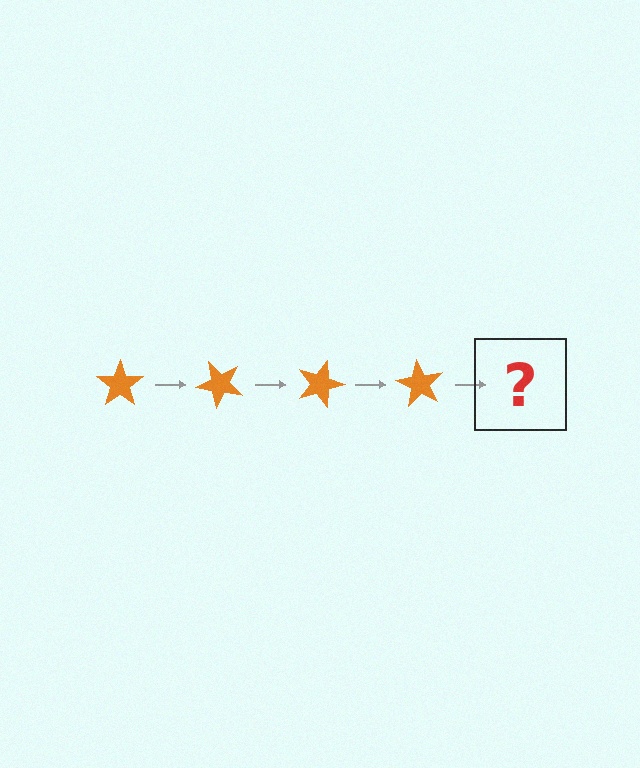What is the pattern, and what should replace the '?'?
The pattern is that the star rotates 45 degrees each step. The '?' should be an orange star rotated 180 degrees.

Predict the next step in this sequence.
The next step is an orange star rotated 180 degrees.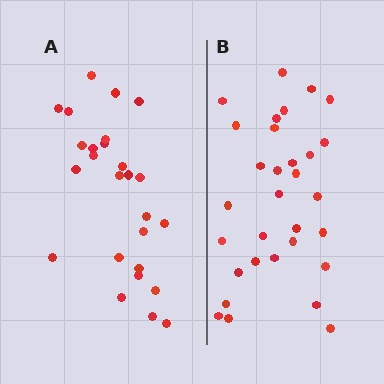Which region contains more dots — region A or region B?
Region B (the right region) has more dots.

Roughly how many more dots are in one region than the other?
Region B has about 5 more dots than region A.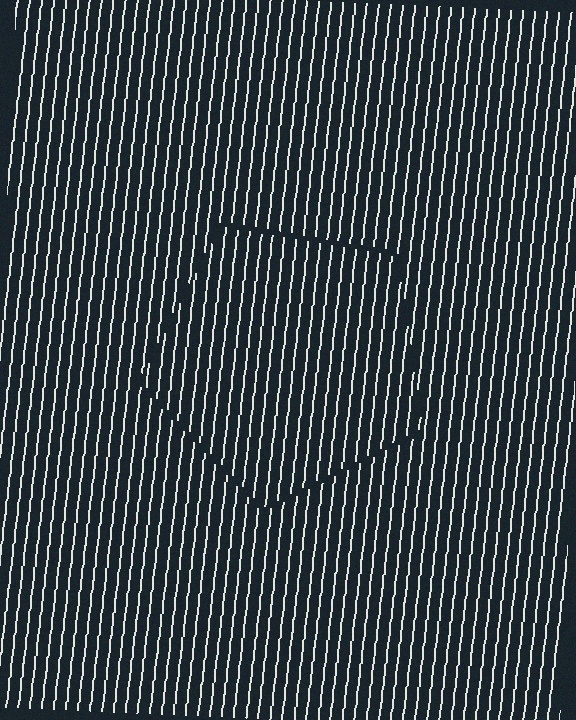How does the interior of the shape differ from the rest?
The interior of the shape contains the same grating, shifted by half a period — the contour is defined by the phase discontinuity where line-ends from the inner and outer gratings abut.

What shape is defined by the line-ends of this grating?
An illusory pentagon. The interior of the shape contains the same grating, shifted by half a period — the contour is defined by the phase discontinuity where line-ends from the inner and outer gratings abut.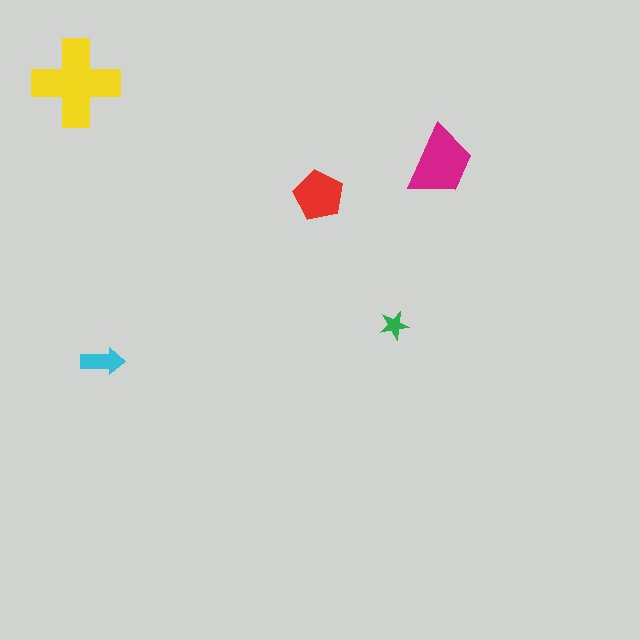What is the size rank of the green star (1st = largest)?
5th.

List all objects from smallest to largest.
The green star, the cyan arrow, the red pentagon, the magenta trapezoid, the yellow cross.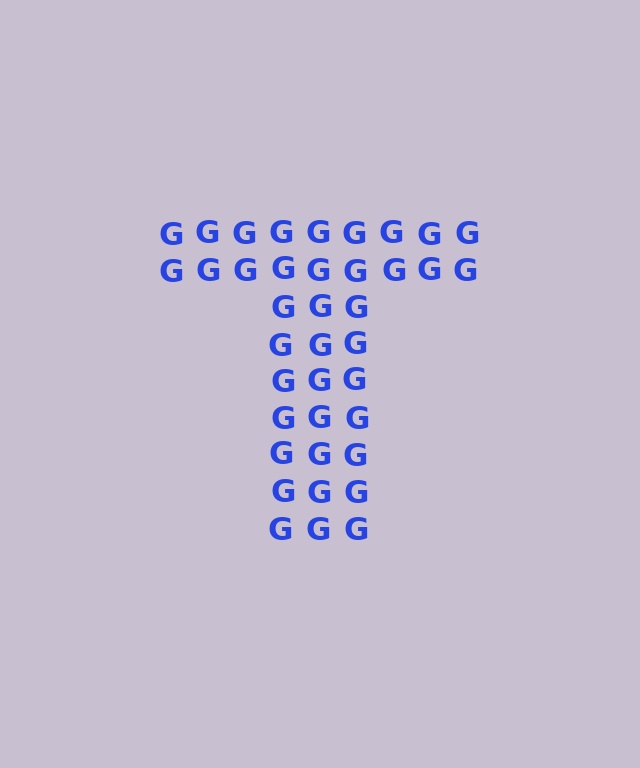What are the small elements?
The small elements are letter G's.